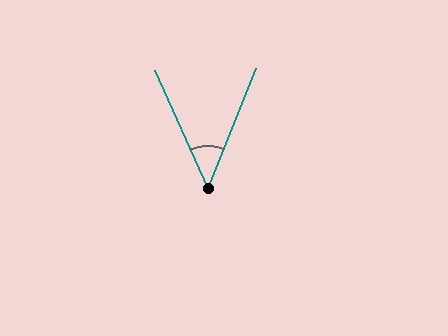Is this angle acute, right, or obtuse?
It is acute.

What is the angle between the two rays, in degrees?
Approximately 46 degrees.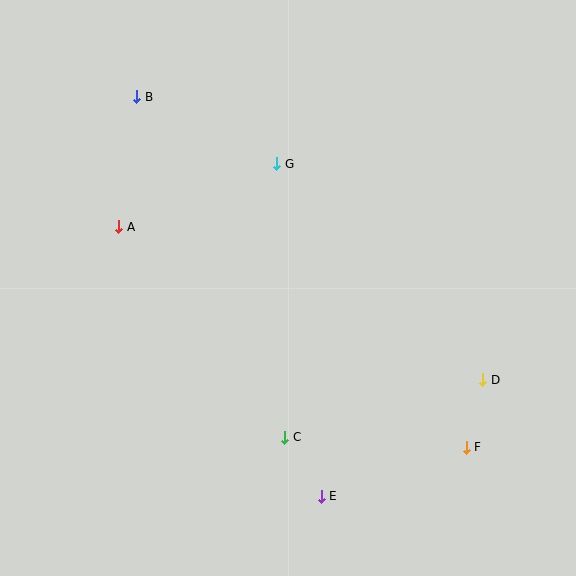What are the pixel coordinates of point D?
Point D is at (483, 380).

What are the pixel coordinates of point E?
Point E is at (321, 496).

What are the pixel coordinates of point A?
Point A is at (119, 227).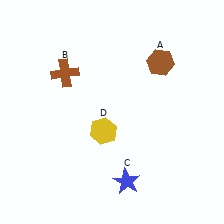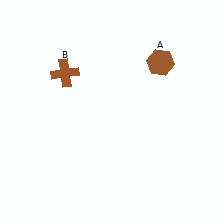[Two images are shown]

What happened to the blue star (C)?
The blue star (C) was removed in Image 2. It was in the bottom-right area of Image 1.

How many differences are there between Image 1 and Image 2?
There are 2 differences between the two images.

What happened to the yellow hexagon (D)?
The yellow hexagon (D) was removed in Image 2. It was in the bottom-left area of Image 1.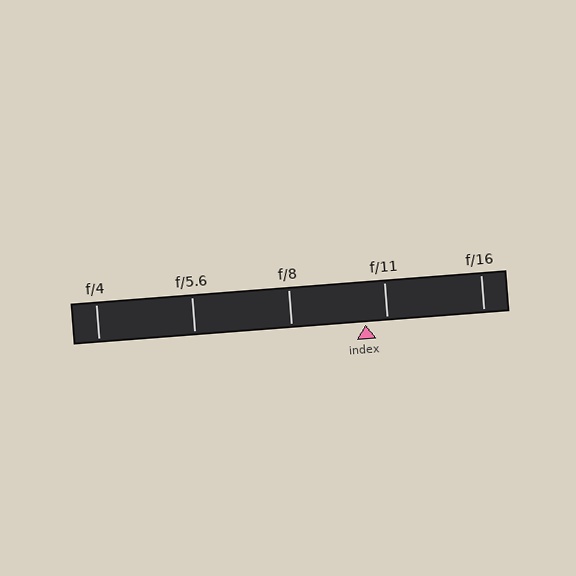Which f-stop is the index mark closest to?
The index mark is closest to f/11.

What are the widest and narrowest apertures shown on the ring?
The widest aperture shown is f/4 and the narrowest is f/16.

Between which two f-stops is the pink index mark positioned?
The index mark is between f/8 and f/11.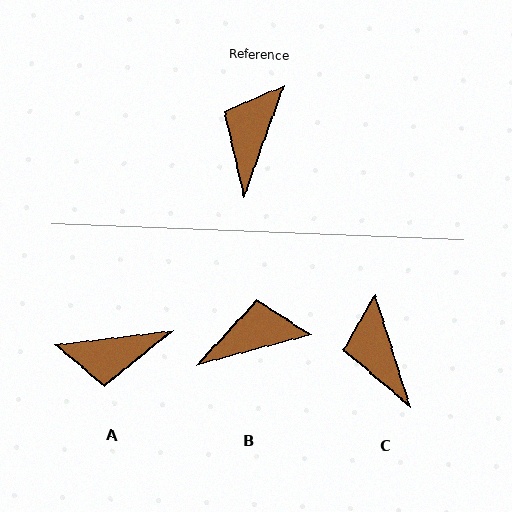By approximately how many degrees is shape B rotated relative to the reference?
Approximately 55 degrees clockwise.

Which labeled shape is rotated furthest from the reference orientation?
A, about 116 degrees away.